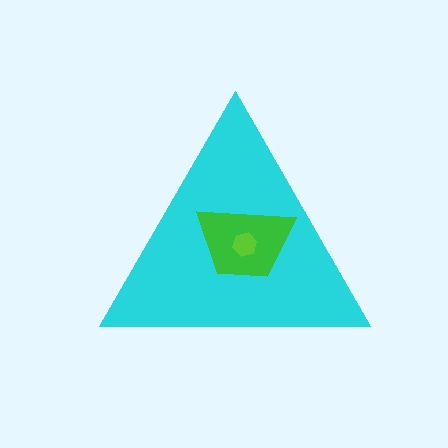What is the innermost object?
The lime hexagon.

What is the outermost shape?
The cyan triangle.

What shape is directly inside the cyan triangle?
The green trapezoid.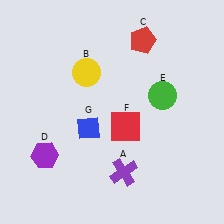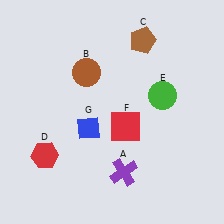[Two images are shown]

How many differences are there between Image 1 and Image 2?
There are 3 differences between the two images.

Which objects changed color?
B changed from yellow to brown. C changed from red to brown. D changed from purple to red.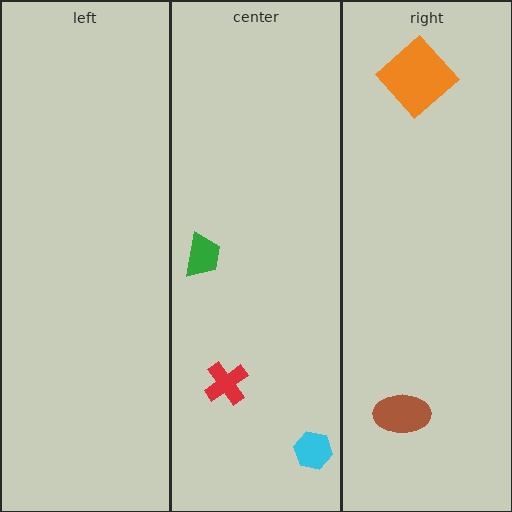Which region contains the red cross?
The center region.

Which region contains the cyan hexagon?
The center region.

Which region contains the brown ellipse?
The right region.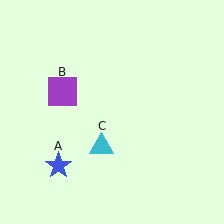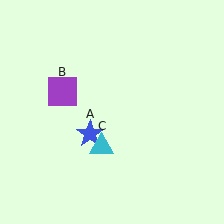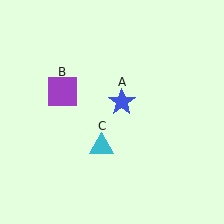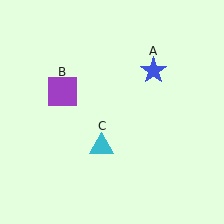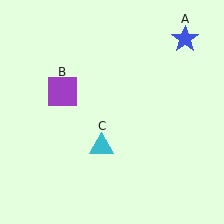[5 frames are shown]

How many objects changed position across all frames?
1 object changed position: blue star (object A).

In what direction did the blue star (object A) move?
The blue star (object A) moved up and to the right.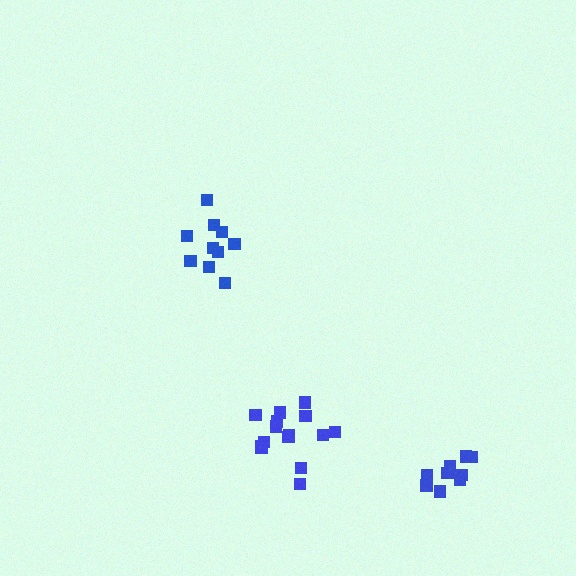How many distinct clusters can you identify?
There are 3 distinct clusters.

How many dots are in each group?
Group 1: 10 dots, Group 2: 15 dots, Group 3: 10 dots (35 total).